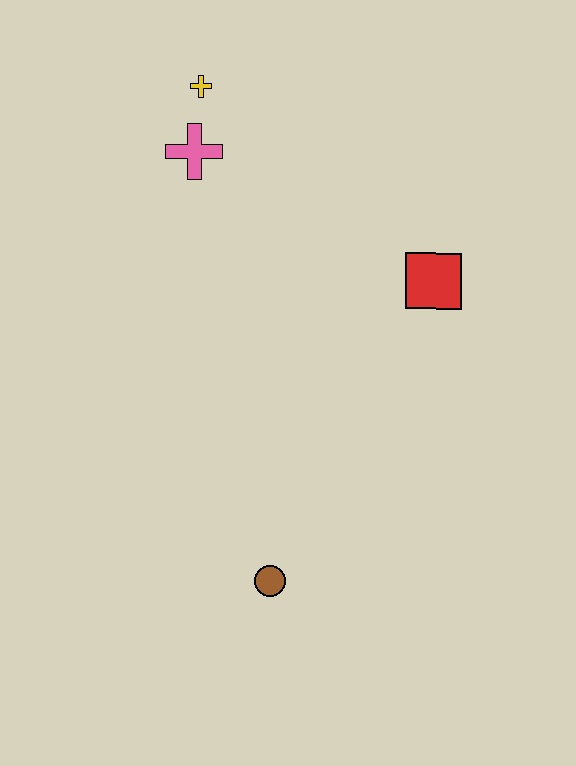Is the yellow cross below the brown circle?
No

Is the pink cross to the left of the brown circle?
Yes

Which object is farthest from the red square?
The brown circle is farthest from the red square.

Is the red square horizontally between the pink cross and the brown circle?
No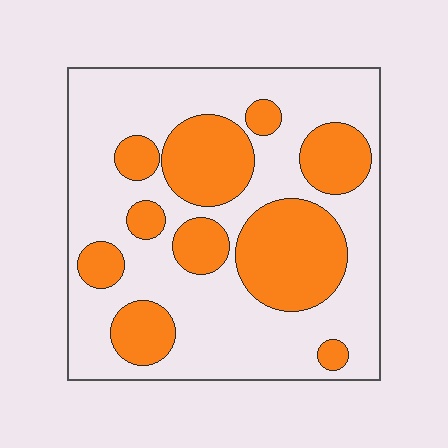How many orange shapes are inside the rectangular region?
10.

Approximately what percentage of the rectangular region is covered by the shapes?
Approximately 35%.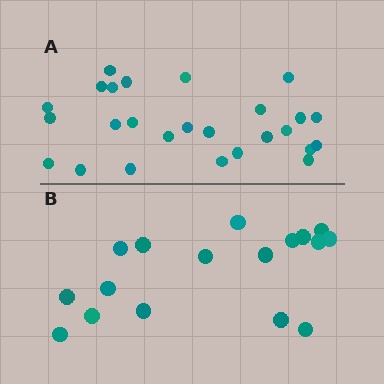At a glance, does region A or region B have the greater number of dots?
Region A (the top region) has more dots.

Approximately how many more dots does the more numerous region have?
Region A has roughly 8 or so more dots than region B.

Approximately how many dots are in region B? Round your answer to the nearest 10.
About 20 dots. (The exact count is 17, which rounds to 20.)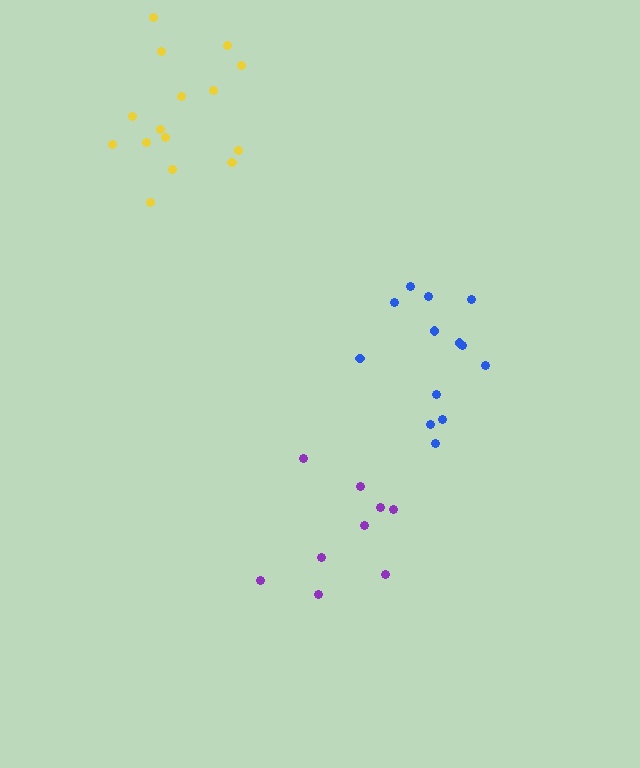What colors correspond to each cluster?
The clusters are colored: blue, purple, yellow.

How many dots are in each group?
Group 1: 13 dots, Group 2: 9 dots, Group 3: 15 dots (37 total).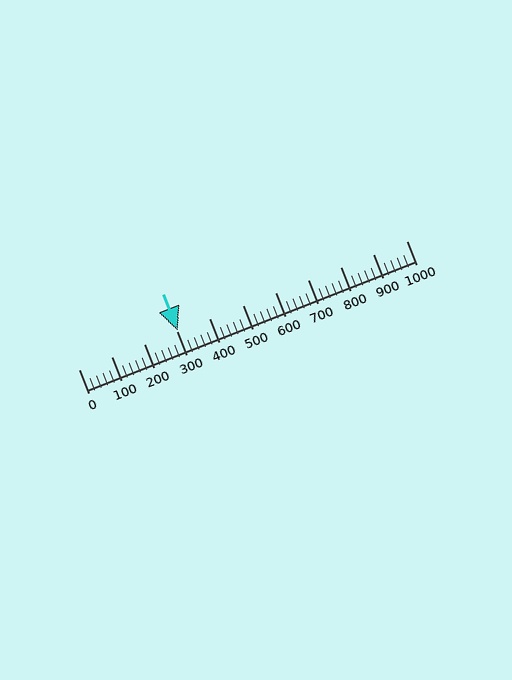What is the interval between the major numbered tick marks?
The major tick marks are spaced 100 units apart.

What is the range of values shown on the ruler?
The ruler shows values from 0 to 1000.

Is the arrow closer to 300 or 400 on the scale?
The arrow is closer to 300.